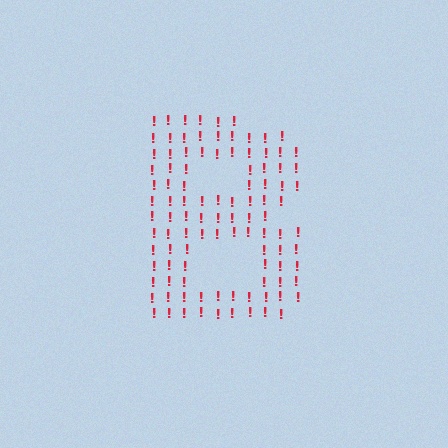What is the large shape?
The large shape is the letter B.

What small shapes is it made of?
It is made of small exclamation marks.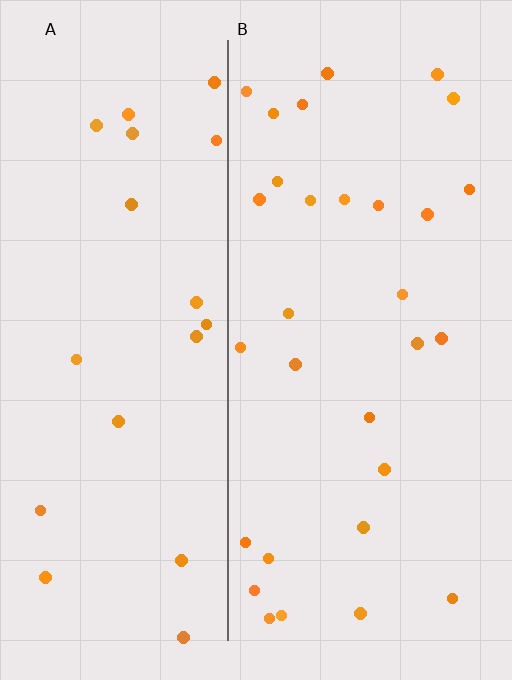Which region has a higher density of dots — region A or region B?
B (the right).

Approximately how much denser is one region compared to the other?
Approximately 1.5× — region B over region A.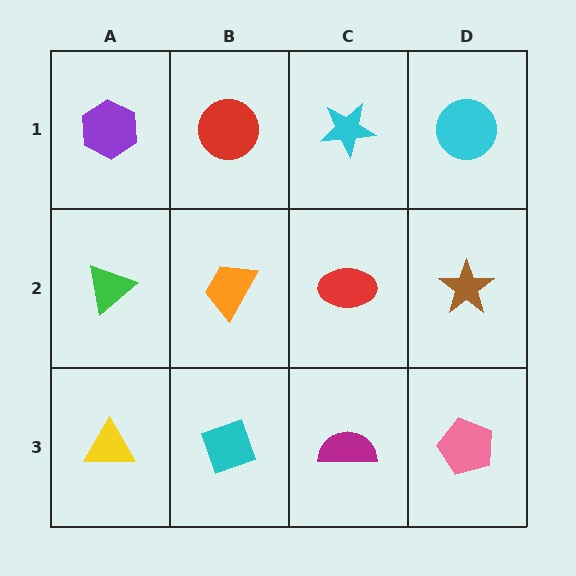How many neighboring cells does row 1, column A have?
2.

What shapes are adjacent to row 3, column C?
A red ellipse (row 2, column C), a cyan diamond (row 3, column B), a pink pentagon (row 3, column D).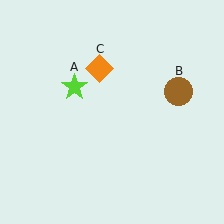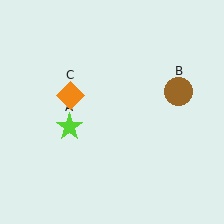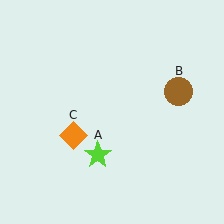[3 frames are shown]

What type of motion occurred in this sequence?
The lime star (object A), orange diamond (object C) rotated counterclockwise around the center of the scene.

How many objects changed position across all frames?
2 objects changed position: lime star (object A), orange diamond (object C).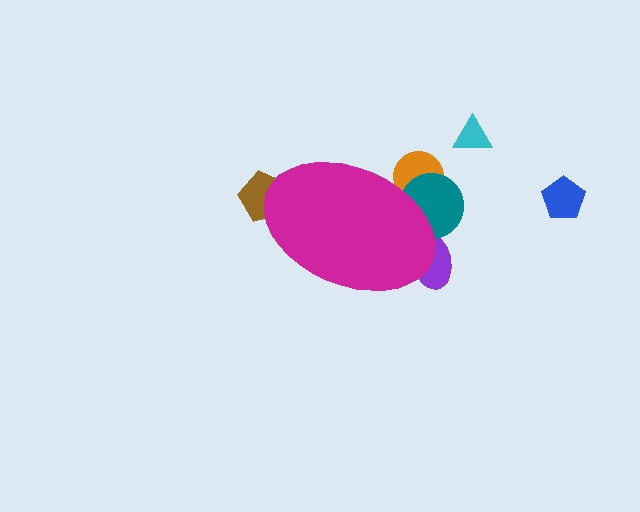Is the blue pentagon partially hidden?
No, the blue pentagon is fully visible.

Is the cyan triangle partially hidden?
No, the cyan triangle is fully visible.